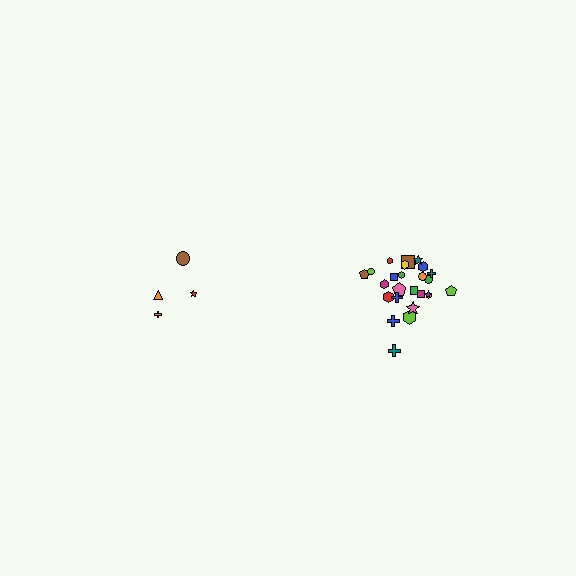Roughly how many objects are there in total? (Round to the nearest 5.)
Roughly 30 objects in total.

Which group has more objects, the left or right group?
The right group.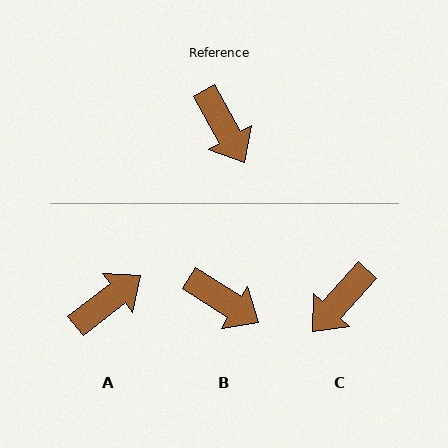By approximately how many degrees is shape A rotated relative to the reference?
Approximately 99 degrees counter-clockwise.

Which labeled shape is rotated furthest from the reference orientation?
A, about 99 degrees away.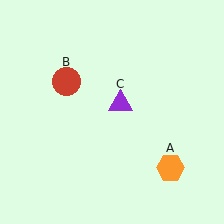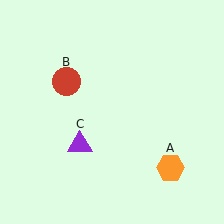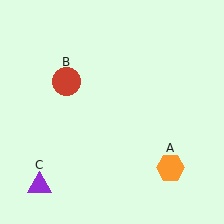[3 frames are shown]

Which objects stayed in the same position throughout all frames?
Orange hexagon (object A) and red circle (object B) remained stationary.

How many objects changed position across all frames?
1 object changed position: purple triangle (object C).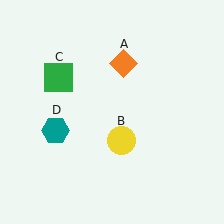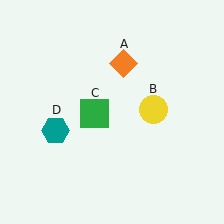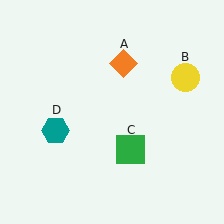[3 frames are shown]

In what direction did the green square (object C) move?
The green square (object C) moved down and to the right.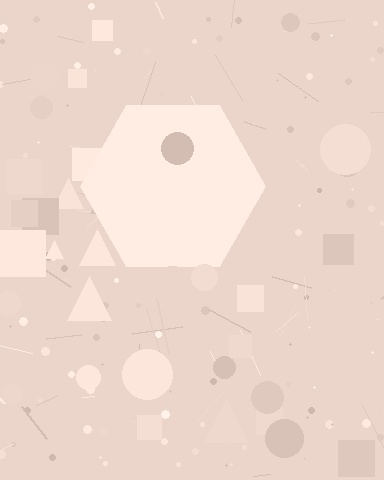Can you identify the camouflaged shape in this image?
The camouflaged shape is a hexagon.